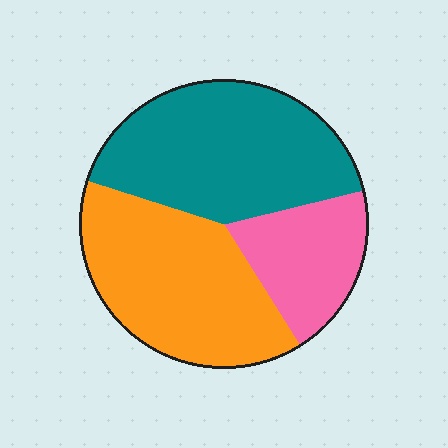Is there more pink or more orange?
Orange.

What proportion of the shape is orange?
Orange covers roughly 40% of the shape.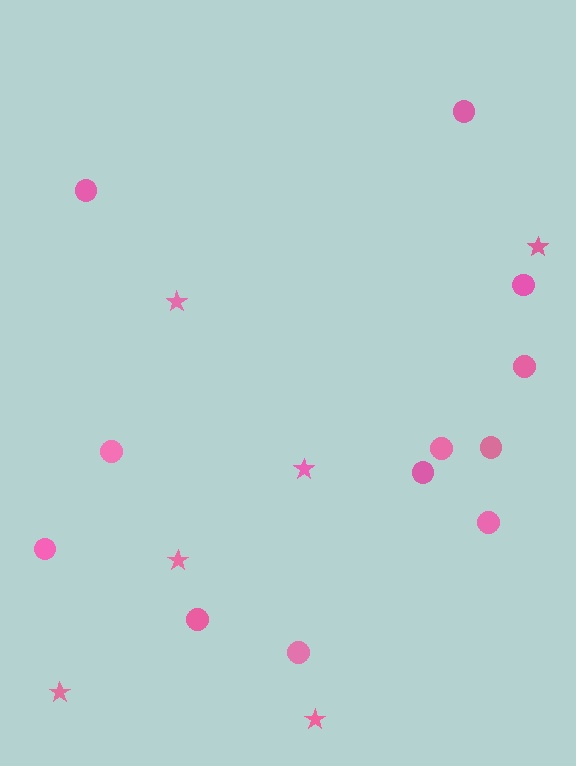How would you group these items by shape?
There are 2 groups: one group of circles (12) and one group of stars (6).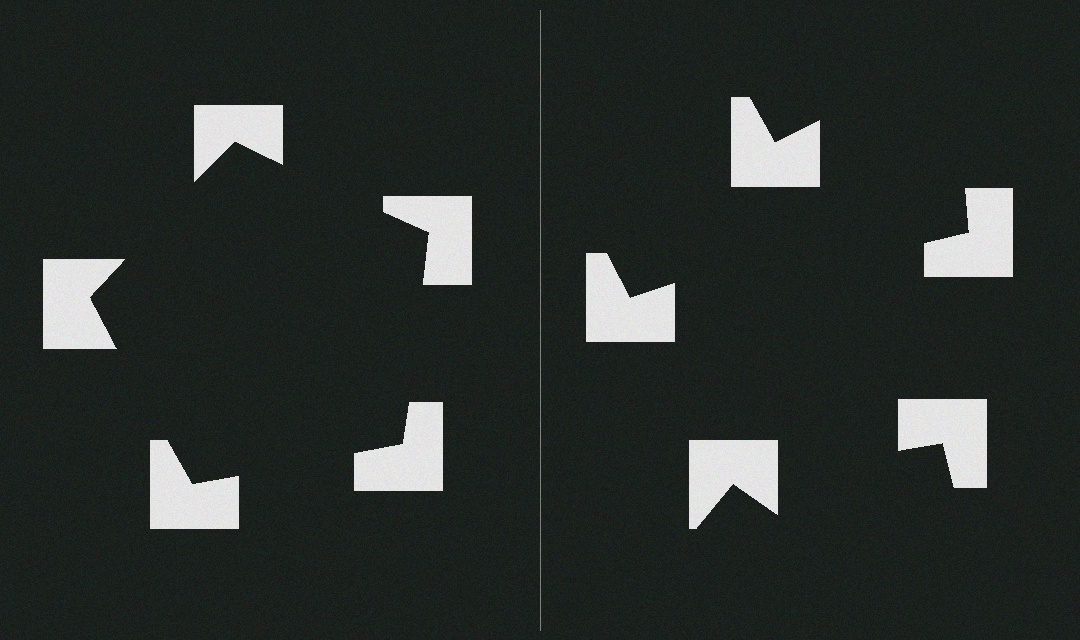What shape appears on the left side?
An illusory pentagon.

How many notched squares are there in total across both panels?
10 — 5 on each side.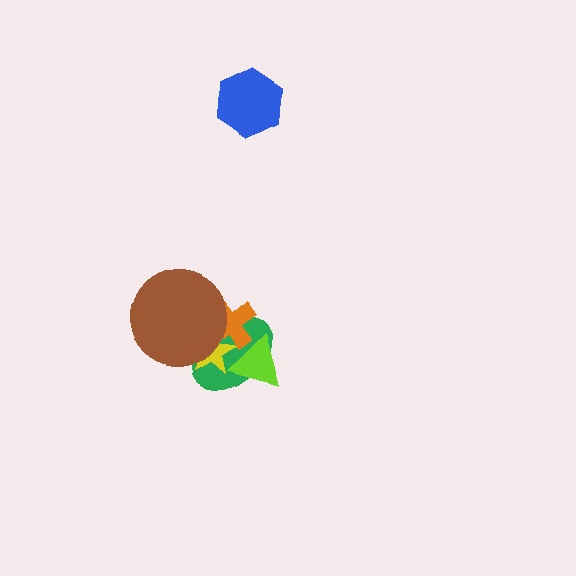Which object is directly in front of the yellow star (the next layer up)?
The orange cross is directly in front of the yellow star.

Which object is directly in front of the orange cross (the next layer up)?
The brown circle is directly in front of the orange cross.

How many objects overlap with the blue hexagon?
0 objects overlap with the blue hexagon.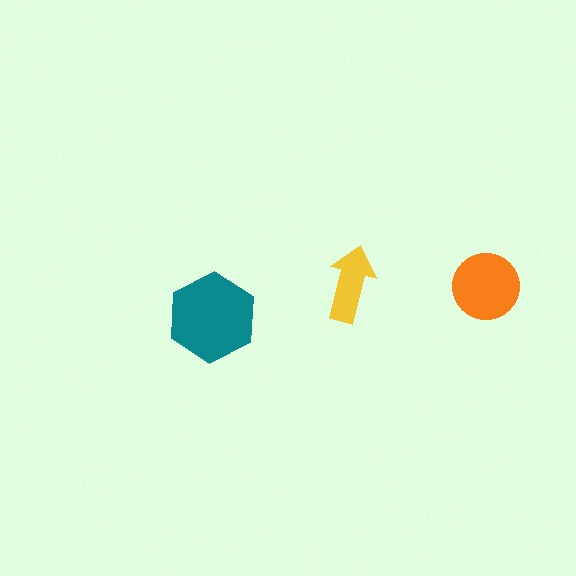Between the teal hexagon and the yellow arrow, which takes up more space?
The teal hexagon.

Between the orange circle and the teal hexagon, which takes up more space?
The teal hexagon.